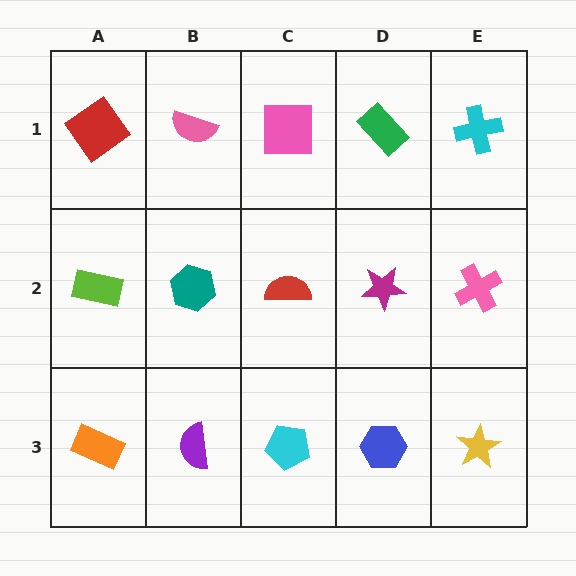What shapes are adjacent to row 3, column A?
A lime rectangle (row 2, column A), a purple semicircle (row 3, column B).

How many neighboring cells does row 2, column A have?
3.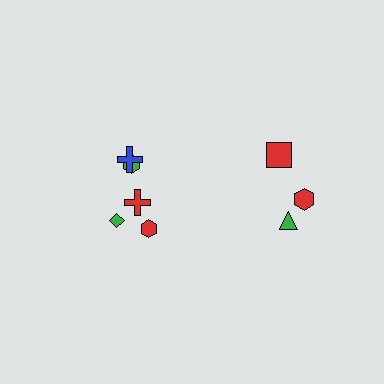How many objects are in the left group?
There are 5 objects.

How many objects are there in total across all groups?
There are 8 objects.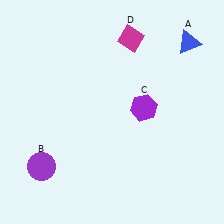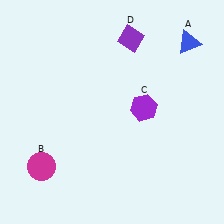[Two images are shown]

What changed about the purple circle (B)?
In Image 1, B is purple. In Image 2, it changed to magenta.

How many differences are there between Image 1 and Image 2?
There are 2 differences between the two images.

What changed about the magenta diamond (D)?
In Image 1, D is magenta. In Image 2, it changed to purple.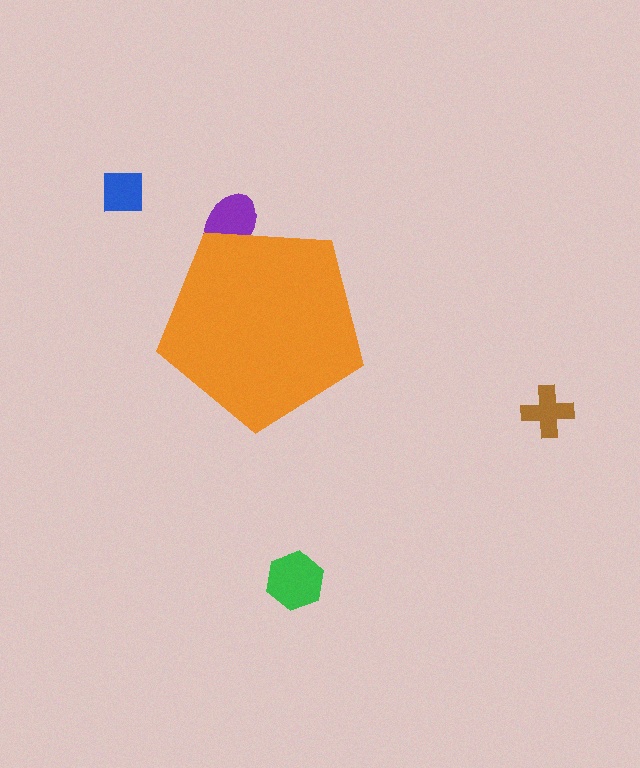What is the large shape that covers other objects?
An orange pentagon.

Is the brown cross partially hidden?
No, the brown cross is fully visible.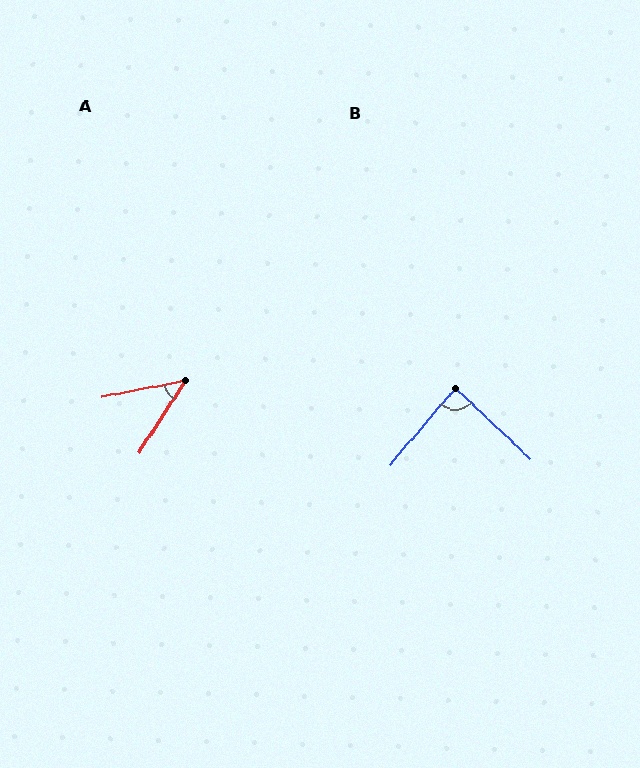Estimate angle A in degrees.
Approximately 46 degrees.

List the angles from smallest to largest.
A (46°), B (87°).